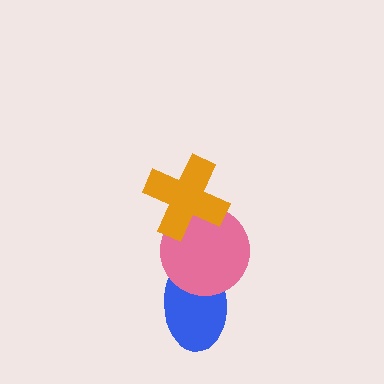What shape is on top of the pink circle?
The orange cross is on top of the pink circle.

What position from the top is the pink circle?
The pink circle is 2nd from the top.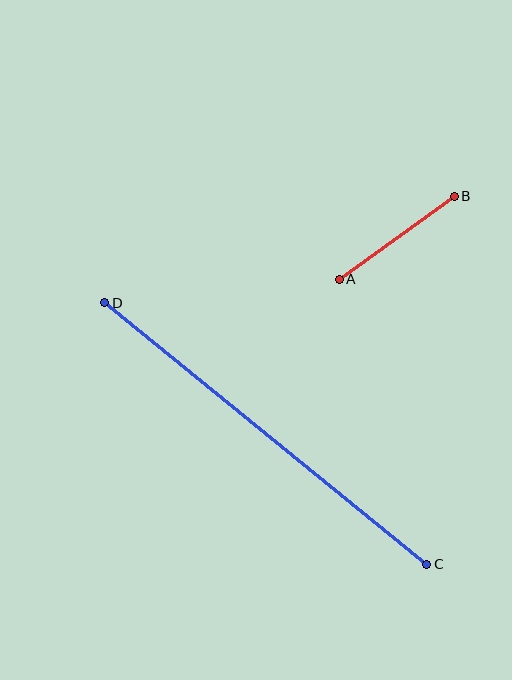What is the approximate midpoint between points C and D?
The midpoint is at approximately (266, 433) pixels.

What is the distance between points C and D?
The distance is approximately 415 pixels.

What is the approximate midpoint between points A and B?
The midpoint is at approximately (397, 238) pixels.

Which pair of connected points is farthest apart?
Points C and D are farthest apart.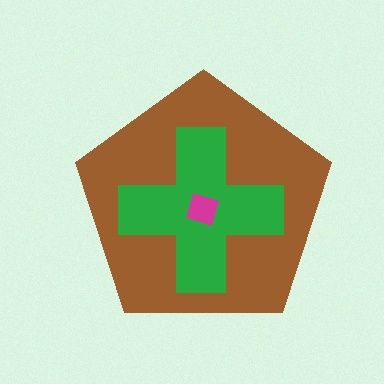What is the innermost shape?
The magenta diamond.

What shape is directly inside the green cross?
The magenta diamond.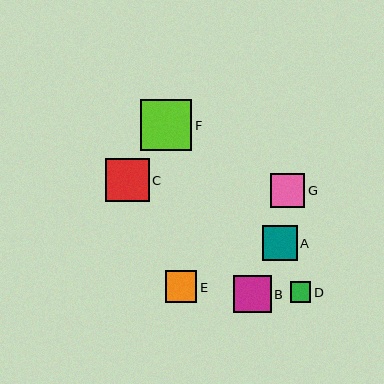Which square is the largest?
Square F is the largest with a size of approximately 51 pixels.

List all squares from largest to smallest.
From largest to smallest: F, C, B, A, G, E, D.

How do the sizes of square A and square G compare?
Square A and square G are approximately the same size.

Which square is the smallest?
Square D is the smallest with a size of approximately 21 pixels.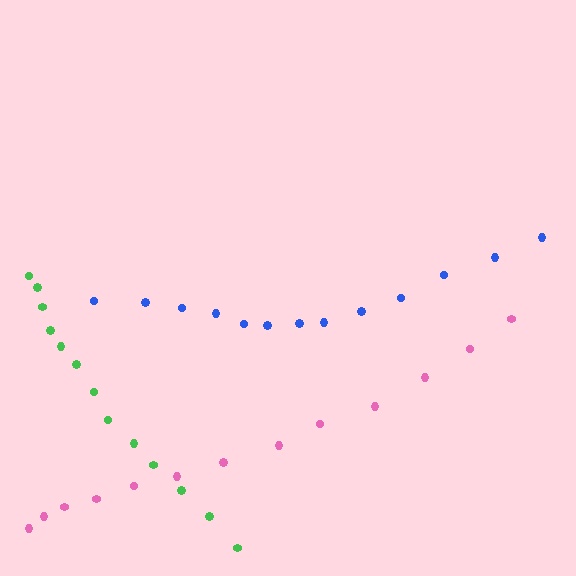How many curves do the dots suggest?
There are 3 distinct paths.